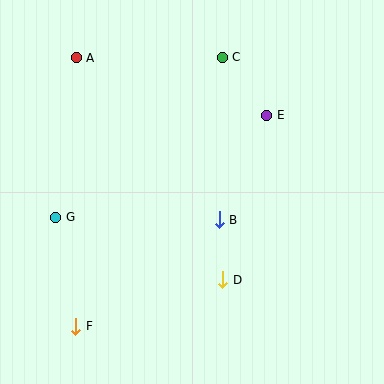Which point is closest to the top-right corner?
Point E is closest to the top-right corner.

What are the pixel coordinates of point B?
Point B is at (219, 220).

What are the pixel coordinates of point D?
Point D is at (223, 280).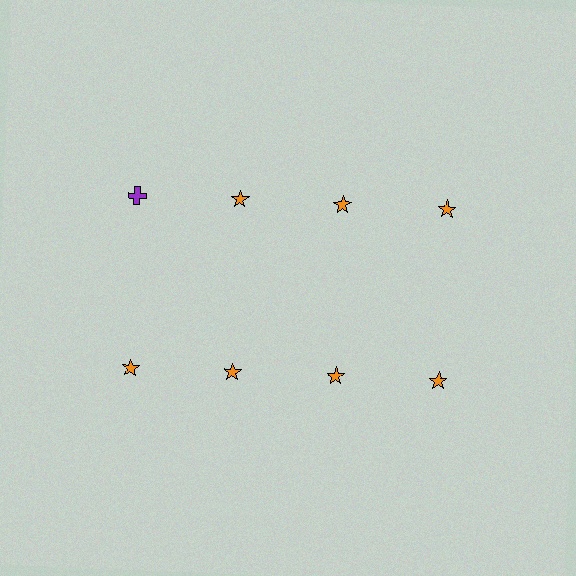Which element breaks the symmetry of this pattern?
The purple cross in the top row, leftmost column breaks the symmetry. All other shapes are orange stars.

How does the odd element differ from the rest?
It differs in both color (purple instead of orange) and shape (cross instead of star).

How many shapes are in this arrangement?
There are 8 shapes arranged in a grid pattern.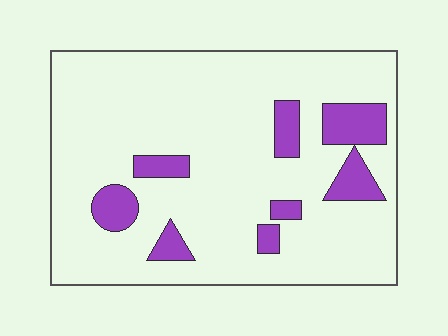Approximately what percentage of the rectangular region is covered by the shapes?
Approximately 15%.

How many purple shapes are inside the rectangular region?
8.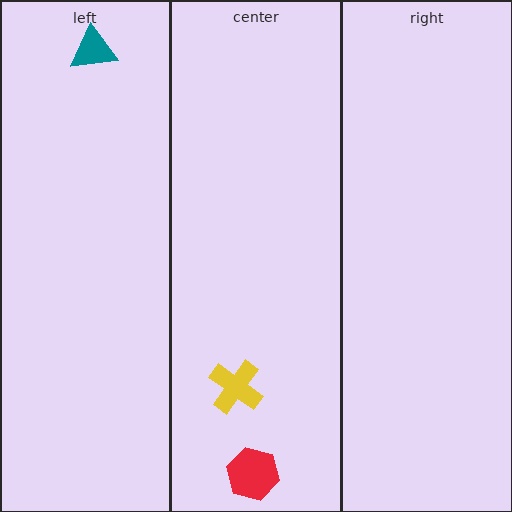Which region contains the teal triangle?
The left region.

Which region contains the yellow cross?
The center region.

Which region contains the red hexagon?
The center region.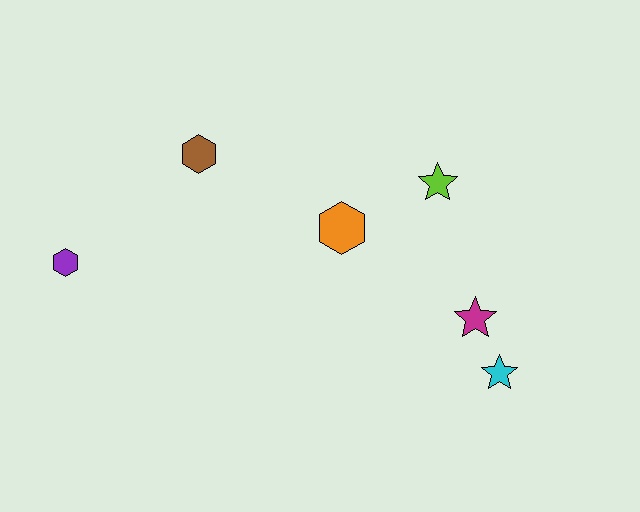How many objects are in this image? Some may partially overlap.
There are 6 objects.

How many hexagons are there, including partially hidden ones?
There are 3 hexagons.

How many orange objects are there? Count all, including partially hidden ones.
There is 1 orange object.